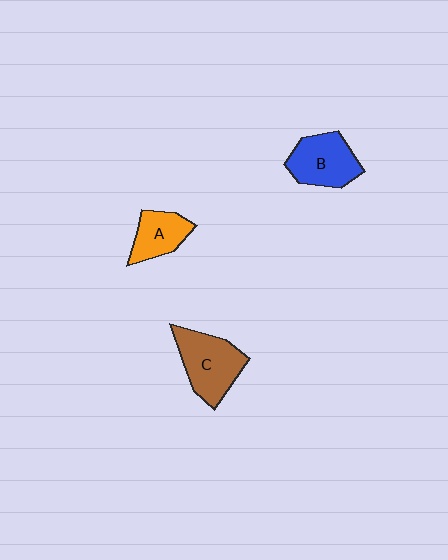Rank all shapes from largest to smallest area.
From largest to smallest: C (brown), B (blue), A (orange).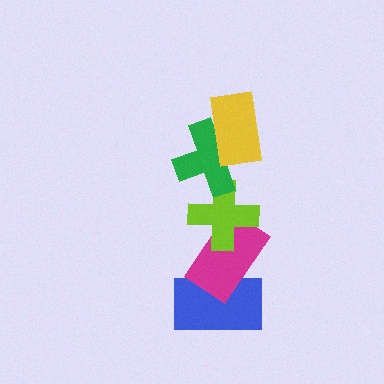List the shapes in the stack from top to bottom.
From top to bottom: the yellow rectangle, the green cross, the lime cross, the magenta rectangle, the blue rectangle.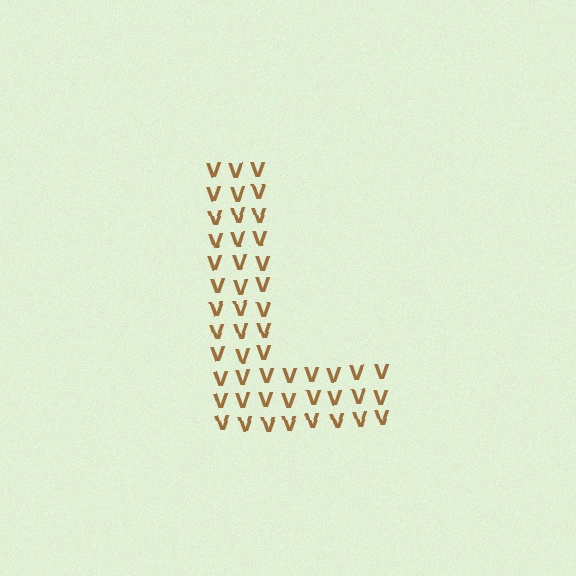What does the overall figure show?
The overall figure shows the letter L.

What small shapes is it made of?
It is made of small letter V's.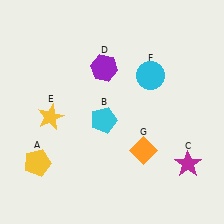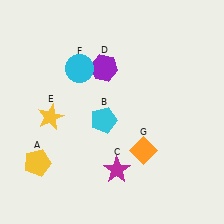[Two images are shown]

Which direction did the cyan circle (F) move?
The cyan circle (F) moved left.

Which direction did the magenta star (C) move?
The magenta star (C) moved left.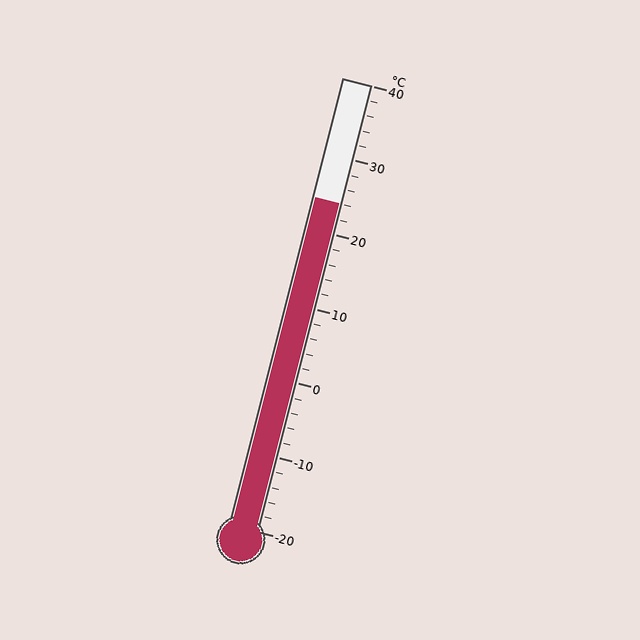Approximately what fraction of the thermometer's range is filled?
The thermometer is filled to approximately 75% of its range.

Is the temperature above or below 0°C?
The temperature is above 0°C.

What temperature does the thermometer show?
The thermometer shows approximately 24°C.